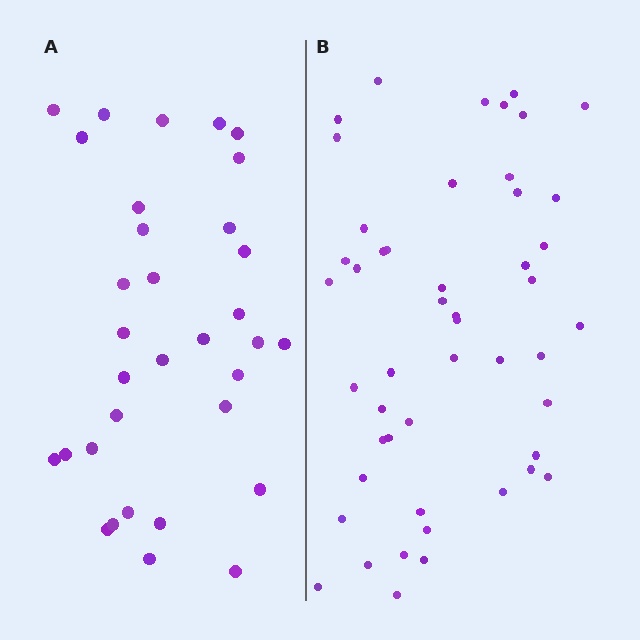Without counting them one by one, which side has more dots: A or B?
Region B (the right region) has more dots.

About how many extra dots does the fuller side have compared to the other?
Region B has approximately 15 more dots than region A.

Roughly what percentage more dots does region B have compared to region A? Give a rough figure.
About 50% more.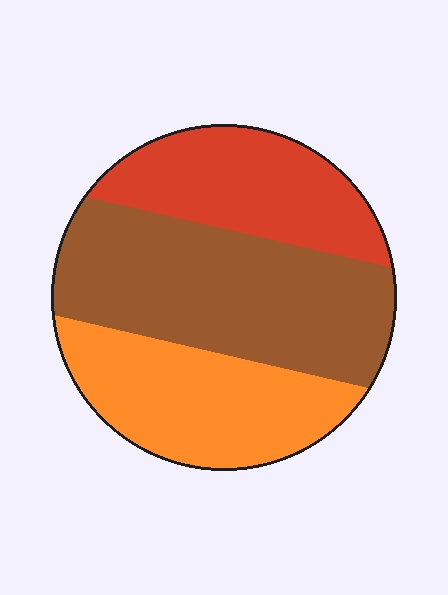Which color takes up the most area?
Brown, at roughly 45%.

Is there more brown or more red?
Brown.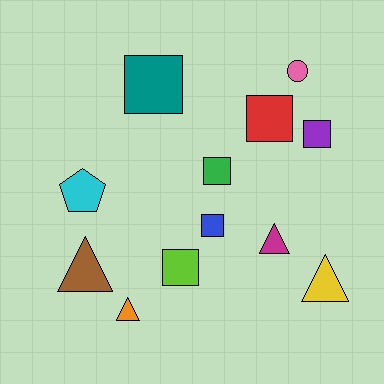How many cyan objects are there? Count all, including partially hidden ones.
There is 1 cyan object.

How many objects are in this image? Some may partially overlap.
There are 12 objects.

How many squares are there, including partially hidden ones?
There are 6 squares.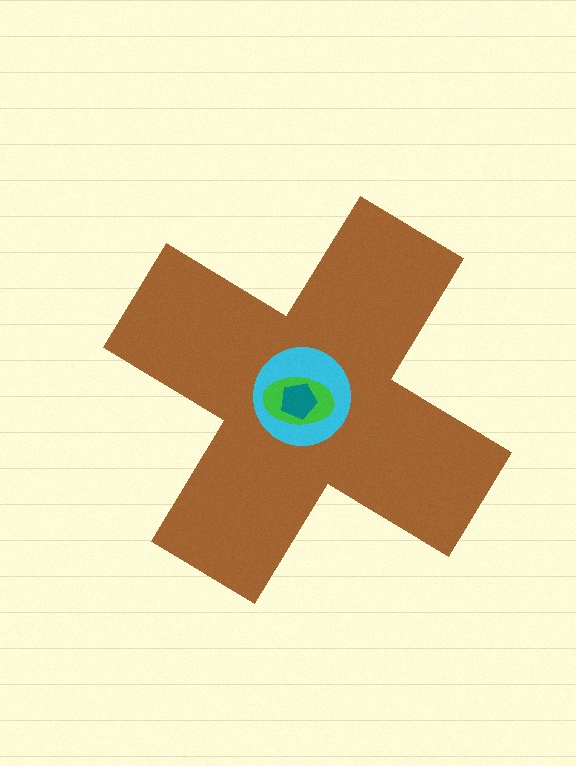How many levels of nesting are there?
4.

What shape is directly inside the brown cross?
The cyan circle.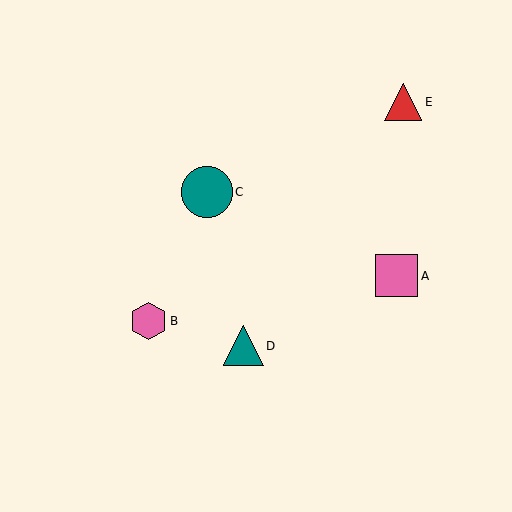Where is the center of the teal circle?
The center of the teal circle is at (207, 192).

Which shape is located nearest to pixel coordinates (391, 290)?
The pink square (labeled A) at (397, 276) is nearest to that location.